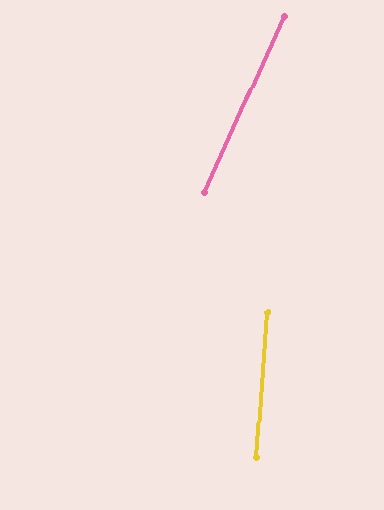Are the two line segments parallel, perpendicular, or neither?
Neither parallel nor perpendicular — they differ by about 21°.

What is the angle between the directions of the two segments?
Approximately 21 degrees.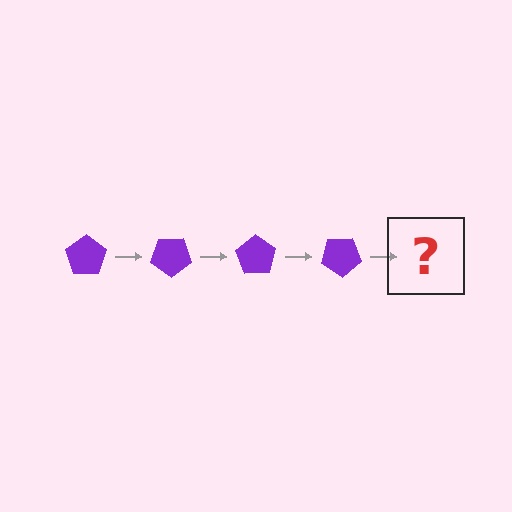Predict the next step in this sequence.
The next step is a purple pentagon rotated 140 degrees.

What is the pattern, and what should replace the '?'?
The pattern is that the pentagon rotates 35 degrees each step. The '?' should be a purple pentagon rotated 140 degrees.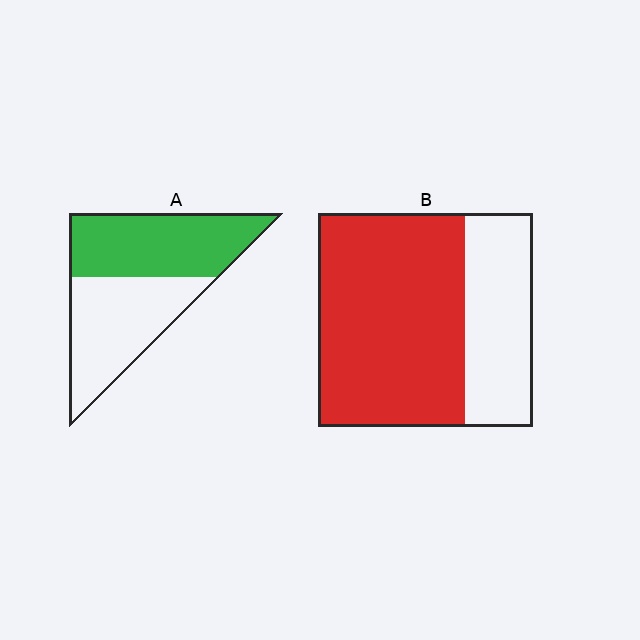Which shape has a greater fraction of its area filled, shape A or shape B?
Shape B.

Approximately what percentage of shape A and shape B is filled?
A is approximately 50% and B is approximately 70%.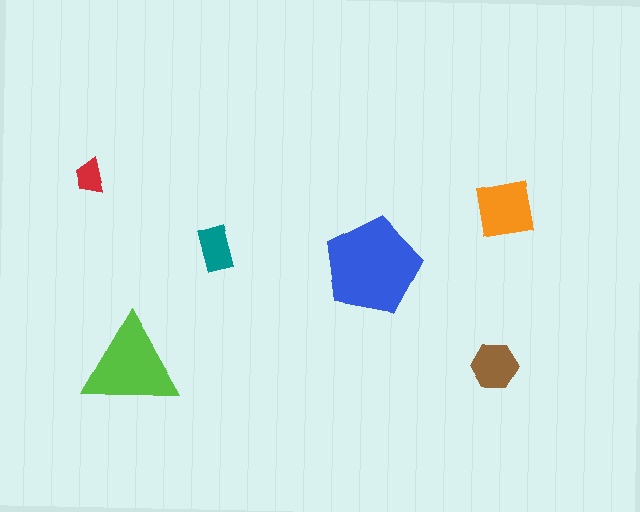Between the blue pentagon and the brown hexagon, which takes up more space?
The blue pentagon.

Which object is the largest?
The blue pentagon.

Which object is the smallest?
The red trapezoid.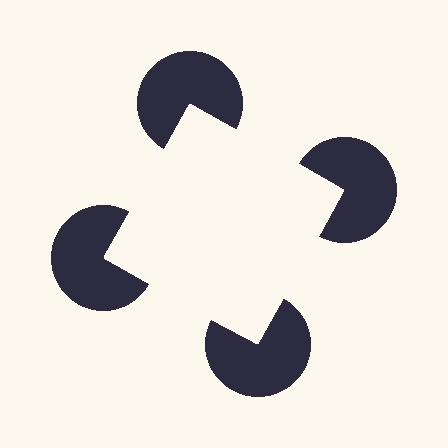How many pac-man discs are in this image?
There are 4 — one at each vertex of the illusory square.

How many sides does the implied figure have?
4 sides.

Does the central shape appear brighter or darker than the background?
It typically appears slightly brighter than the background, even though no actual brightness change is drawn.